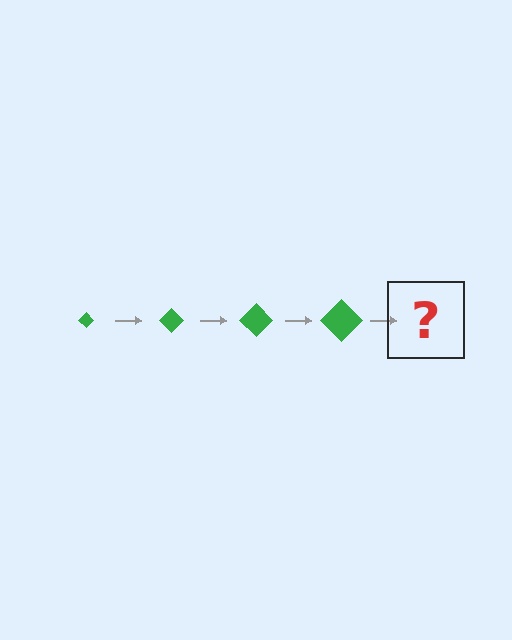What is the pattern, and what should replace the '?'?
The pattern is that the diamond gets progressively larger each step. The '?' should be a green diamond, larger than the previous one.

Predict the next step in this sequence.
The next step is a green diamond, larger than the previous one.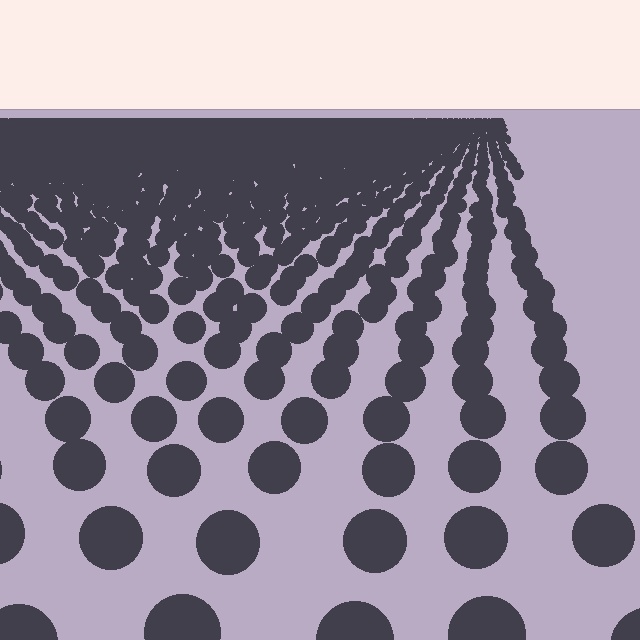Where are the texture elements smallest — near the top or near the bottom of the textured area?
Near the top.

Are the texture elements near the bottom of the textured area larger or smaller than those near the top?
Larger. Near the bottom, elements are closer to the viewer and appear at a bigger on-screen size.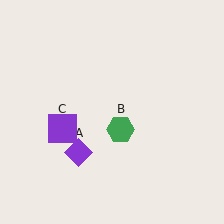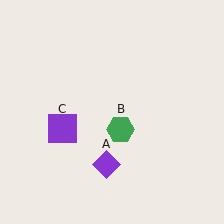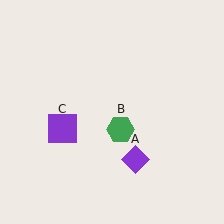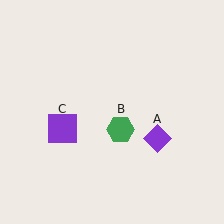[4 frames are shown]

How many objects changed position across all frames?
1 object changed position: purple diamond (object A).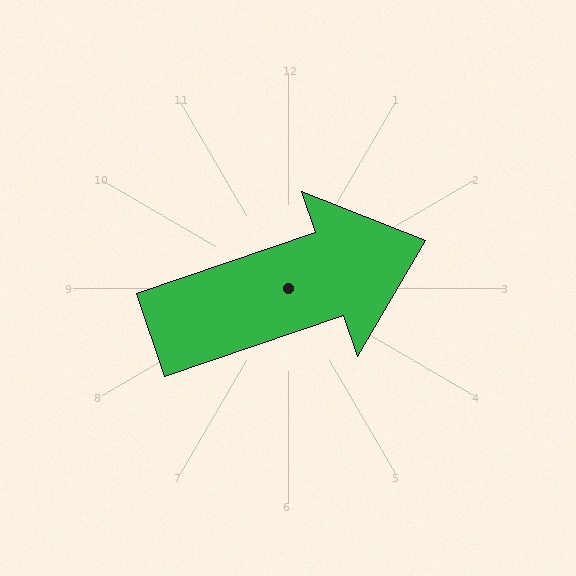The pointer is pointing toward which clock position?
Roughly 2 o'clock.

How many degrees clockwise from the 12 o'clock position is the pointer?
Approximately 71 degrees.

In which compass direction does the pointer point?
East.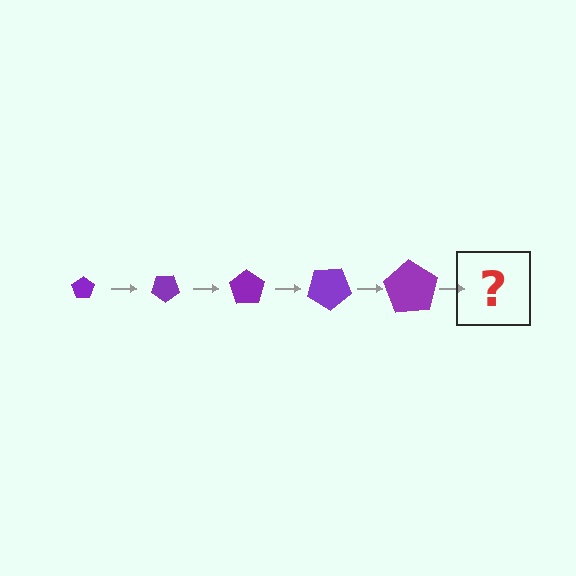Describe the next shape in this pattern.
It should be a pentagon, larger than the previous one and rotated 175 degrees from the start.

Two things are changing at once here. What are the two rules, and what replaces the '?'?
The two rules are that the pentagon grows larger each step and it rotates 35 degrees each step. The '?' should be a pentagon, larger than the previous one and rotated 175 degrees from the start.